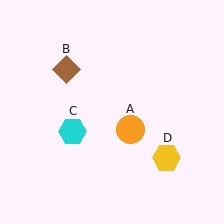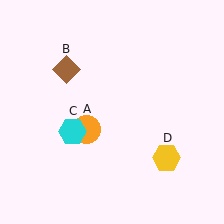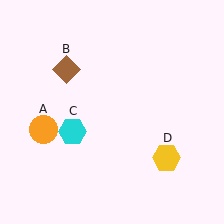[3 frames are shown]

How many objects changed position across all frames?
1 object changed position: orange circle (object A).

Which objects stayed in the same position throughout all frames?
Brown diamond (object B) and cyan hexagon (object C) and yellow hexagon (object D) remained stationary.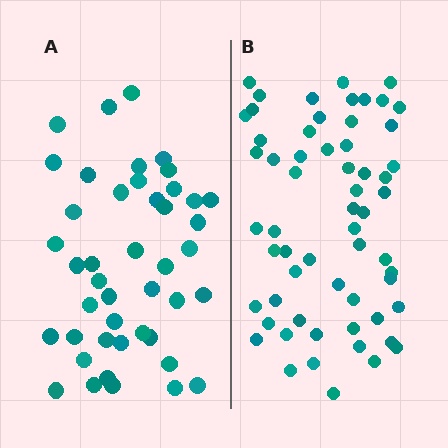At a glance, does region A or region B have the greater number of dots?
Region B (the right region) has more dots.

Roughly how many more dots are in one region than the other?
Region B has approximately 15 more dots than region A.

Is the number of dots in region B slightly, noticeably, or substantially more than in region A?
Region B has noticeably more, but not dramatically so. The ratio is roughly 1.4 to 1.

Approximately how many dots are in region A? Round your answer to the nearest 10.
About 40 dots. (The exact count is 44, which rounds to 40.)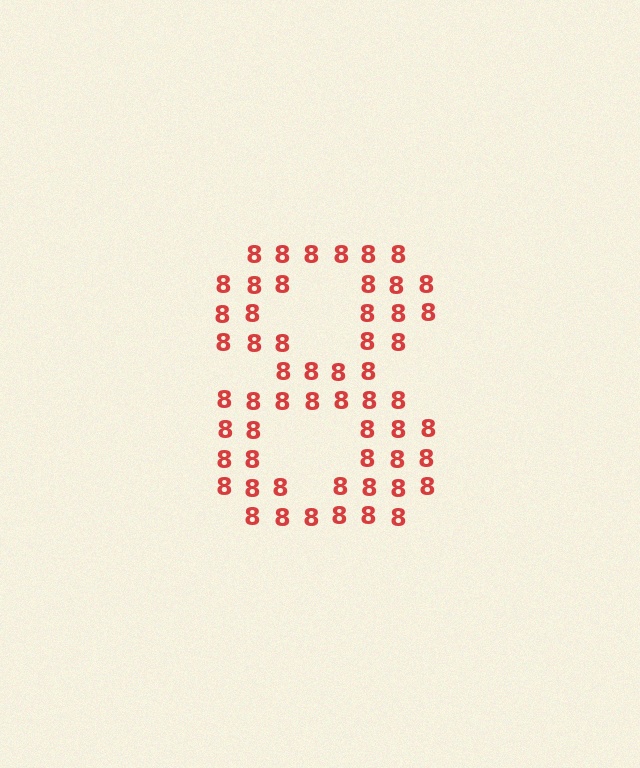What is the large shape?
The large shape is the digit 8.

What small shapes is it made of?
It is made of small digit 8's.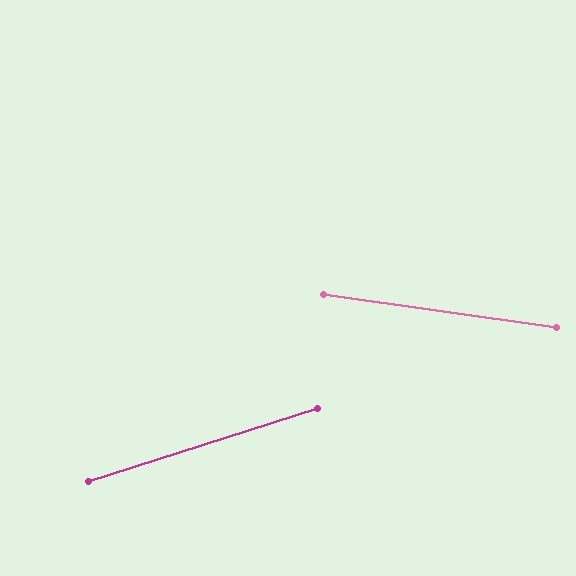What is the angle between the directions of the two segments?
Approximately 26 degrees.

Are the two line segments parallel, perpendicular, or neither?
Neither parallel nor perpendicular — they differ by about 26°.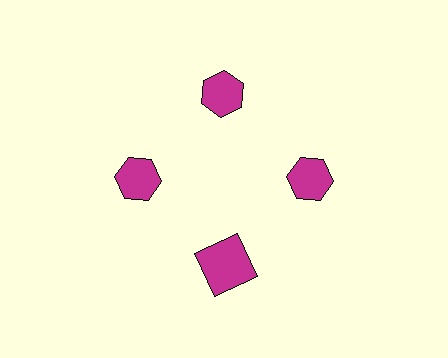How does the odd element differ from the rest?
It has a different shape: square instead of hexagon.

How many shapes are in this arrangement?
There are 4 shapes arranged in a ring pattern.